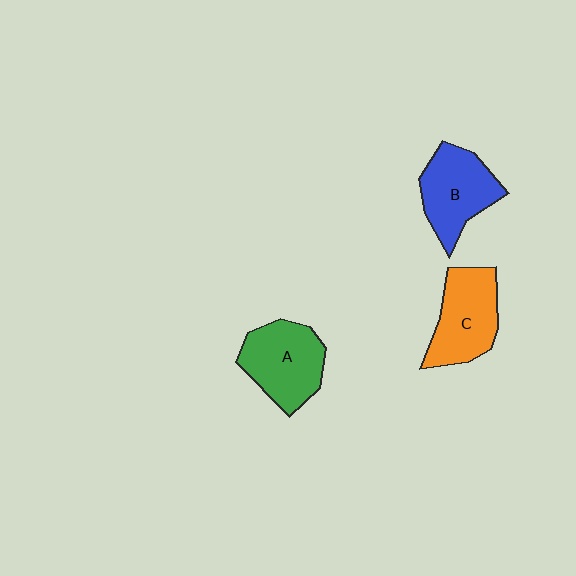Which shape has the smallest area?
Shape B (blue).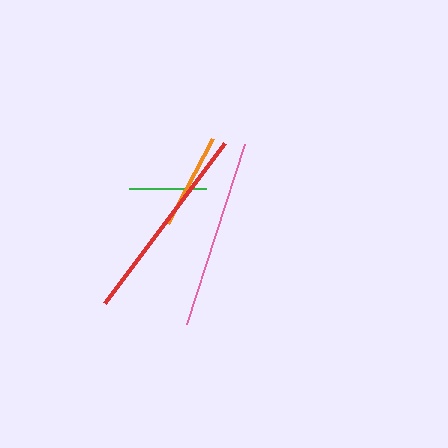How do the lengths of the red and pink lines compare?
The red and pink lines are approximately the same length.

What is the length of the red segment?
The red segment is approximately 200 pixels long.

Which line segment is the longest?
The red line is the longest at approximately 200 pixels.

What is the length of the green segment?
The green segment is approximately 77 pixels long.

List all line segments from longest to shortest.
From longest to shortest: red, pink, orange, green.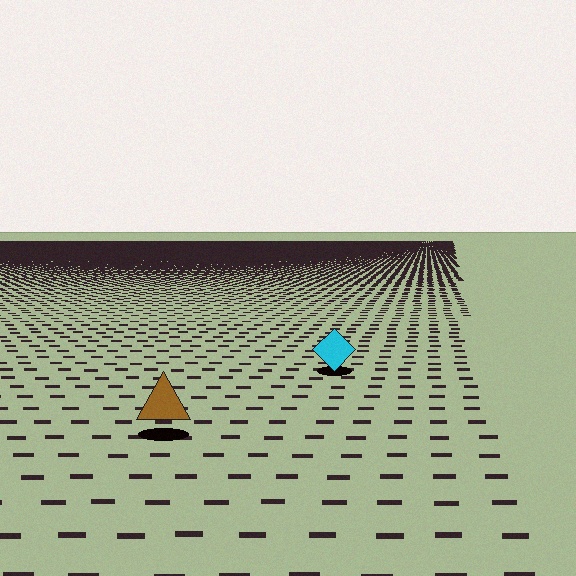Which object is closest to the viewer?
The brown triangle is closest. The texture marks near it are larger and more spread out.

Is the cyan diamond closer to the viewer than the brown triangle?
No. The brown triangle is closer — you can tell from the texture gradient: the ground texture is coarser near it.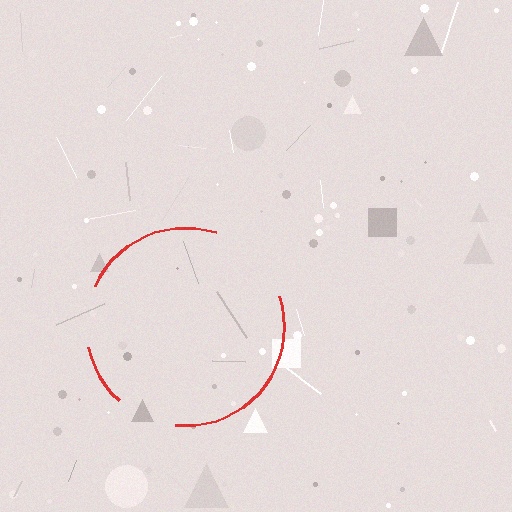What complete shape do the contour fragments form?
The contour fragments form a circle.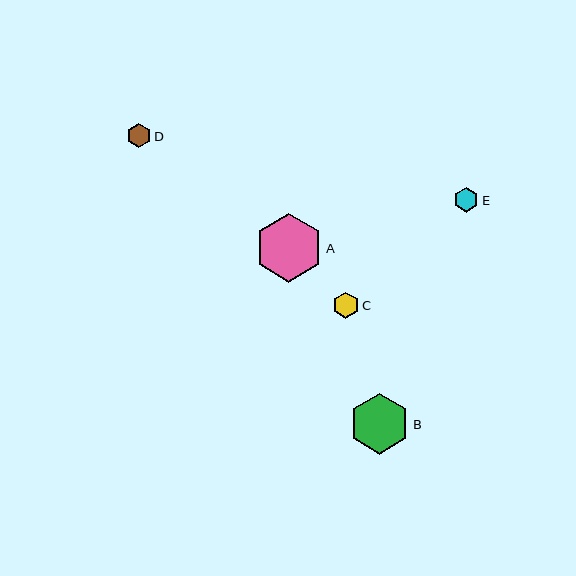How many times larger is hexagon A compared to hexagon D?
Hexagon A is approximately 2.8 times the size of hexagon D.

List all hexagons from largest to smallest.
From largest to smallest: A, B, C, E, D.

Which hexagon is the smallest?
Hexagon D is the smallest with a size of approximately 24 pixels.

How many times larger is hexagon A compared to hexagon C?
Hexagon A is approximately 2.6 times the size of hexagon C.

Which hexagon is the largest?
Hexagon A is the largest with a size of approximately 69 pixels.